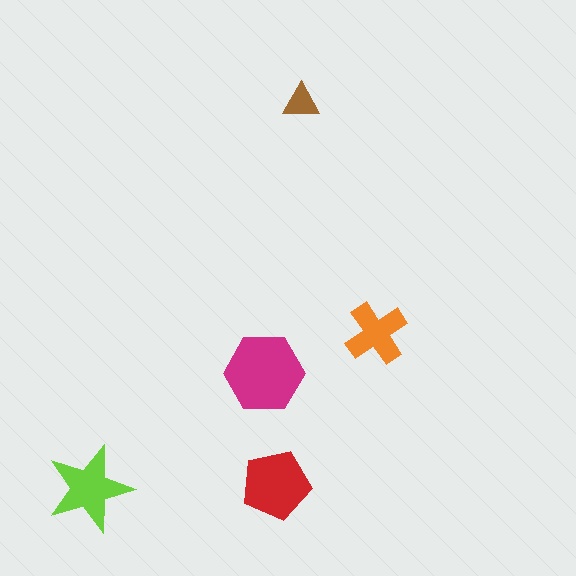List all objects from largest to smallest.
The magenta hexagon, the red pentagon, the lime star, the orange cross, the brown triangle.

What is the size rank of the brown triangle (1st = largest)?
5th.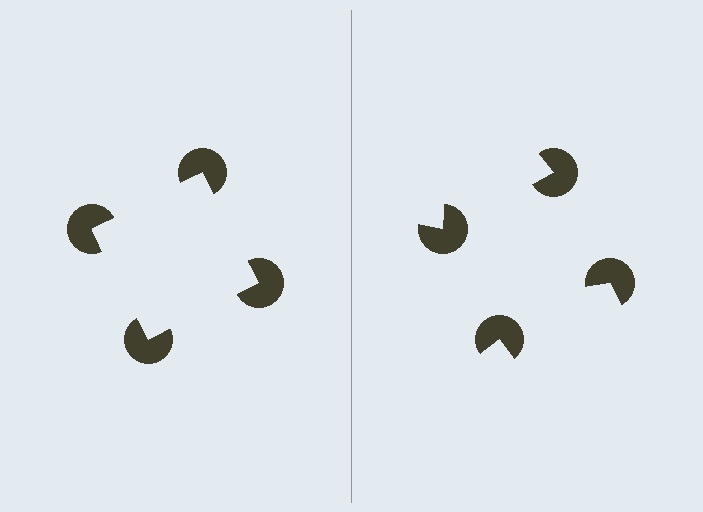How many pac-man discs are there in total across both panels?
8 — 4 on each side.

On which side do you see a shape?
An illusory square appears on the left side. On the right side the wedge cuts are rotated, so no coherent shape forms.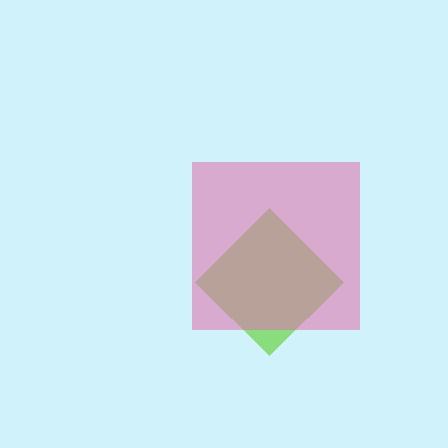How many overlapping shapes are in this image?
There are 2 overlapping shapes in the image.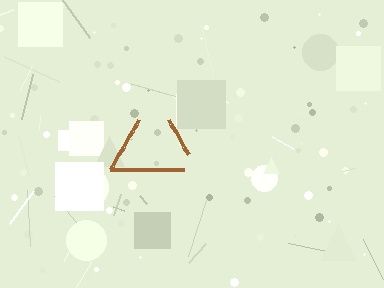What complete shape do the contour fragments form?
The contour fragments form a triangle.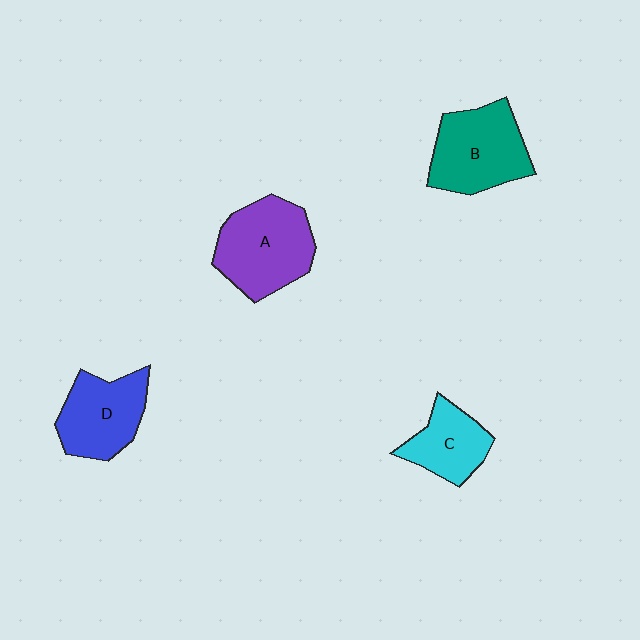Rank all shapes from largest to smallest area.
From largest to smallest: A (purple), B (teal), D (blue), C (cyan).